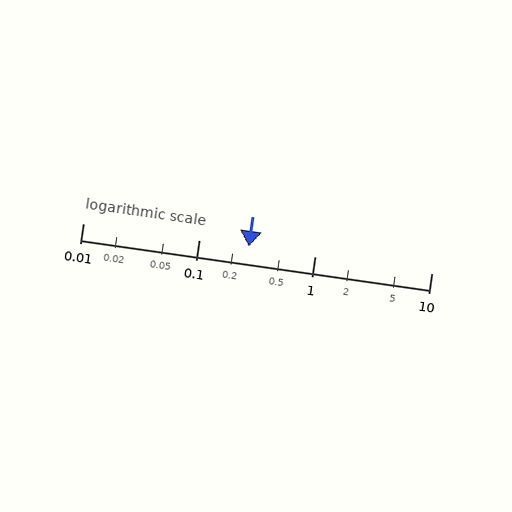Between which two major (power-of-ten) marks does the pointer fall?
The pointer is between 0.1 and 1.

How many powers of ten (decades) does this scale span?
The scale spans 3 decades, from 0.01 to 10.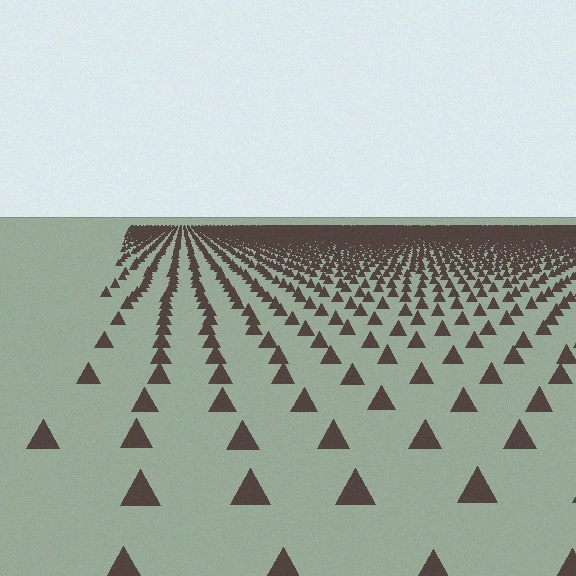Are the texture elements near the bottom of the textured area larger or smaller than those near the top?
Larger. Near the bottom, elements are closer to the viewer and appear at a bigger on-screen size.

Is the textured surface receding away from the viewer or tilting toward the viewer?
The surface is receding away from the viewer. Texture elements get smaller and denser toward the top.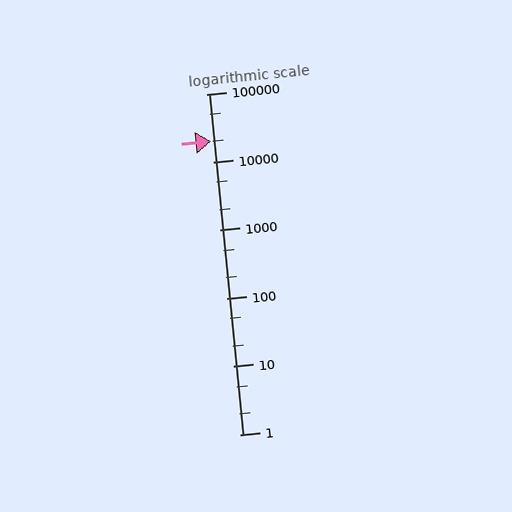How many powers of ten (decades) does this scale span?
The scale spans 5 decades, from 1 to 100000.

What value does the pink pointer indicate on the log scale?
The pointer indicates approximately 20000.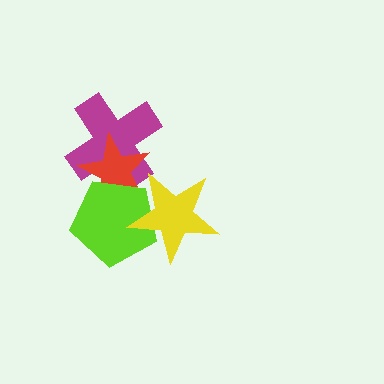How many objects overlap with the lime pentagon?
3 objects overlap with the lime pentagon.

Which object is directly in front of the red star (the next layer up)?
The lime pentagon is directly in front of the red star.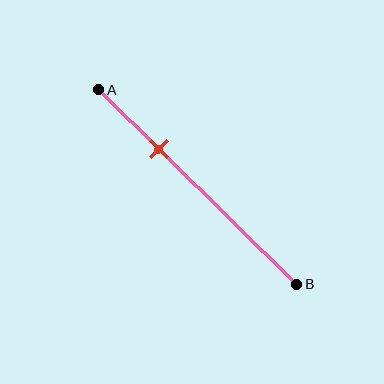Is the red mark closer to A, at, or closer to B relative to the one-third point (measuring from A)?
The red mark is approximately at the one-third point of segment AB.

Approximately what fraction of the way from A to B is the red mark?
The red mark is approximately 30% of the way from A to B.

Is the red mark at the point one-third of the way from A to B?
Yes, the mark is approximately at the one-third point.